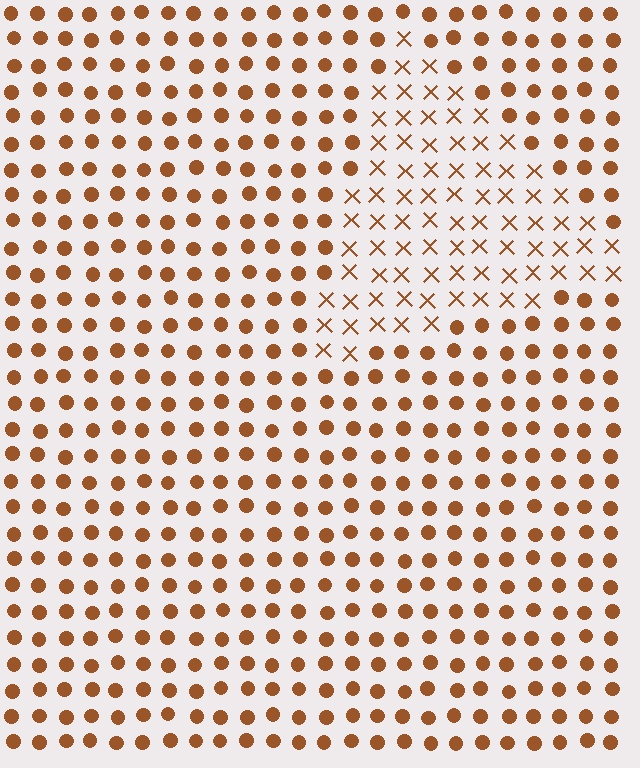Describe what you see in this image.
The image is filled with small brown elements arranged in a uniform grid. A triangle-shaped region contains X marks, while the surrounding area contains circles. The boundary is defined purely by the change in element shape.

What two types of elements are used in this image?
The image uses X marks inside the triangle region and circles outside it.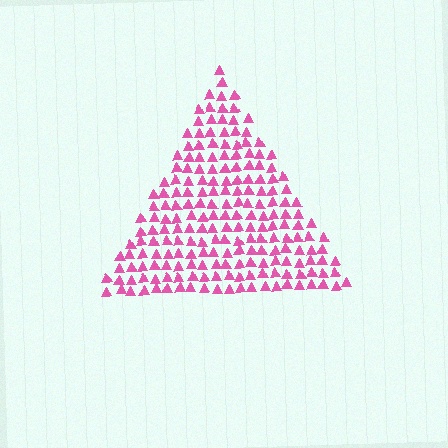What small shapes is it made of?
It is made of small triangles.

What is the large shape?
The large shape is a triangle.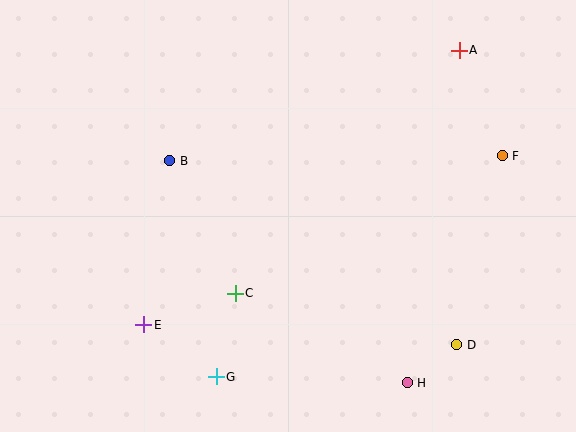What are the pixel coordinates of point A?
Point A is at (459, 50).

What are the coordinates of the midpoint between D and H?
The midpoint between D and H is at (432, 364).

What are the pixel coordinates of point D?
Point D is at (457, 345).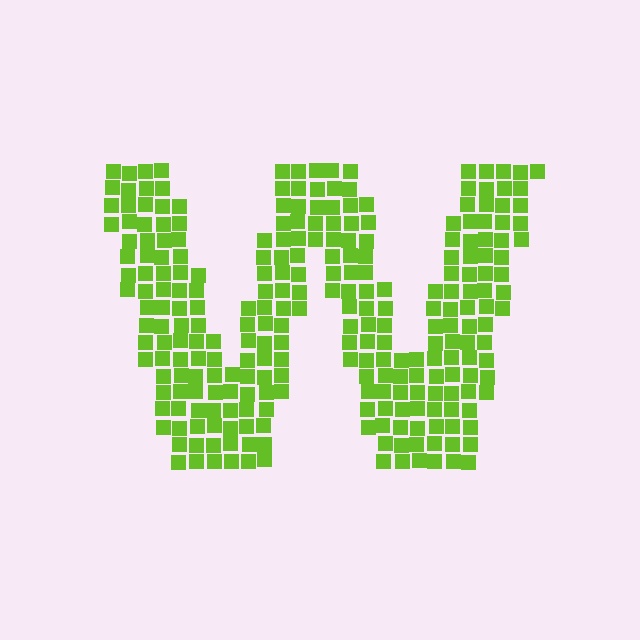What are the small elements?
The small elements are squares.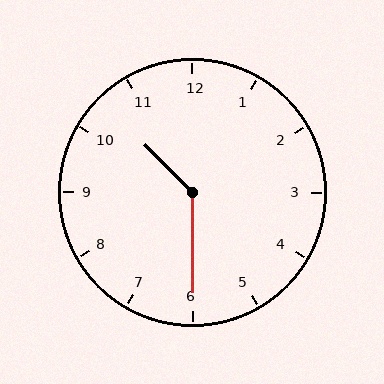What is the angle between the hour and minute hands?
Approximately 135 degrees.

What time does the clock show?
10:30.